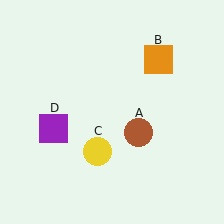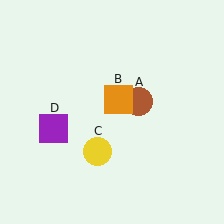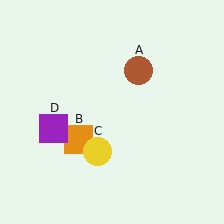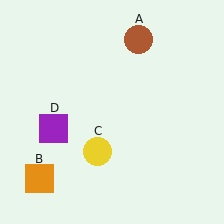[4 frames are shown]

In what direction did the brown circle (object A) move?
The brown circle (object A) moved up.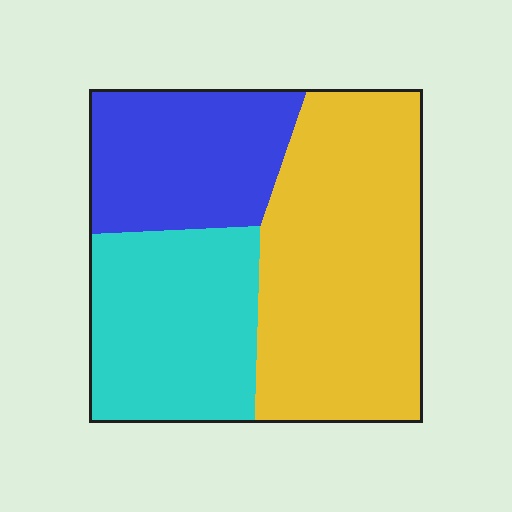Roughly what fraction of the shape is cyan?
Cyan covers roughly 30% of the shape.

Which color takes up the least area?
Blue, at roughly 25%.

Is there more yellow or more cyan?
Yellow.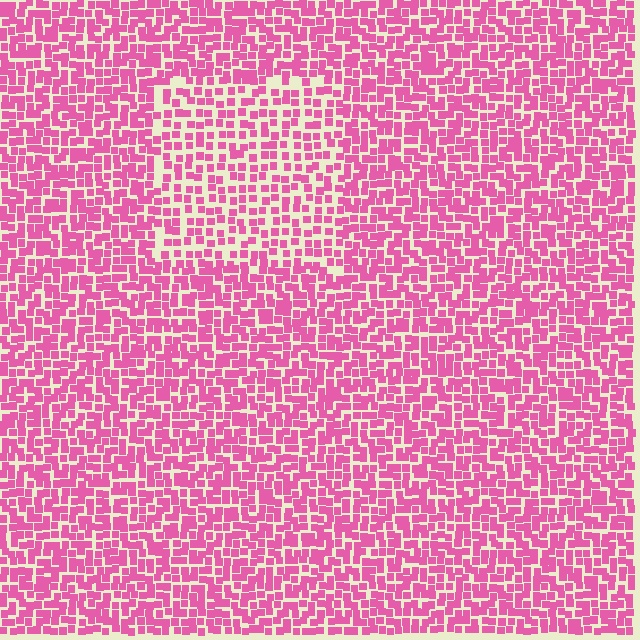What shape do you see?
I see a rectangle.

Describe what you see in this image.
The image contains small pink elements arranged at two different densities. A rectangle-shaped region is visible where the elements are less densely packed than the surrounding area.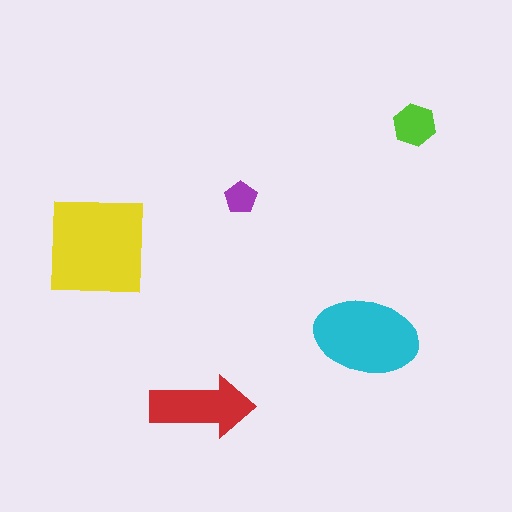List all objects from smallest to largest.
The purple pentagon, the lime hexagon, the red arrow, the cyan ellipse, the yellow square.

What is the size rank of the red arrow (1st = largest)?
3rd.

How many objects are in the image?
There are 5 objects in the image.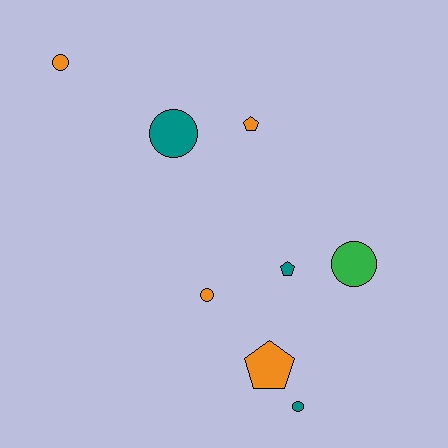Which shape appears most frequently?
Circle, with 5 objects.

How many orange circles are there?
There are 2 orange circles.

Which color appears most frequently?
Orange, with 4 objects.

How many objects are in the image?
There are 8 objects.